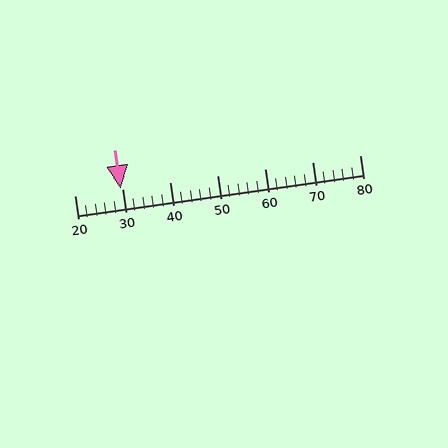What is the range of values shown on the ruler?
The ruler shows values from 20 to 80.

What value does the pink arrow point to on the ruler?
The pink arrow points to approximately 30.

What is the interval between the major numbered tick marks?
The major tick marks are spaced 10 units apart.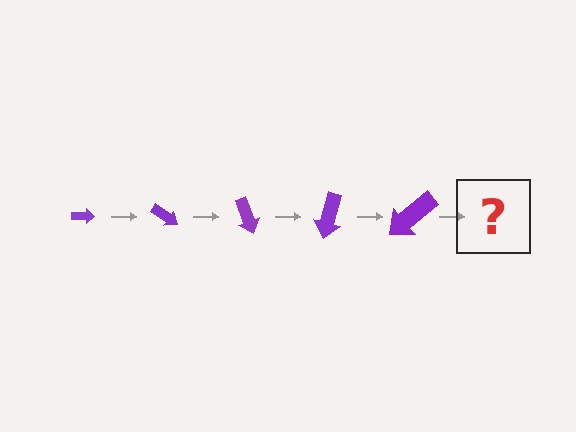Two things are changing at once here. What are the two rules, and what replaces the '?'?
The two rules are that the arrow grows larger each step and it rotates 35 degrees each step. The '?' should be an arrow, larger than the previous one and rotated 175 degrees from the start.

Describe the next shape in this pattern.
It should be an arrow, larger than the previous one and rotated 175 degrees from the start.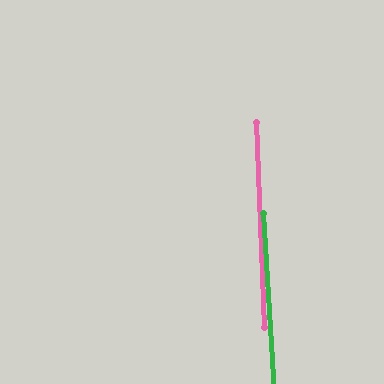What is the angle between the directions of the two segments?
Approximately 1 degree.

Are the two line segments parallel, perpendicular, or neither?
Parallel — their directions differ by only 1.3°.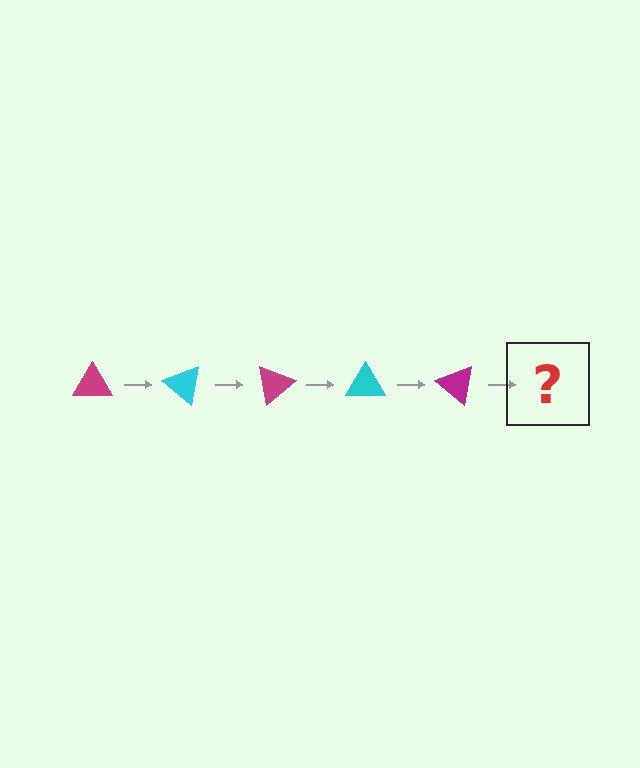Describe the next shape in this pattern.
It should be a cyan triangle, rotated 200 degrees from the start.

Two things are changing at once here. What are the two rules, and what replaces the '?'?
The two rules are that it rotates 40 degrees each step and the color cycles through magenta and cyan. The '?' should be a cyan triangle, rotated 200 degrees from the start.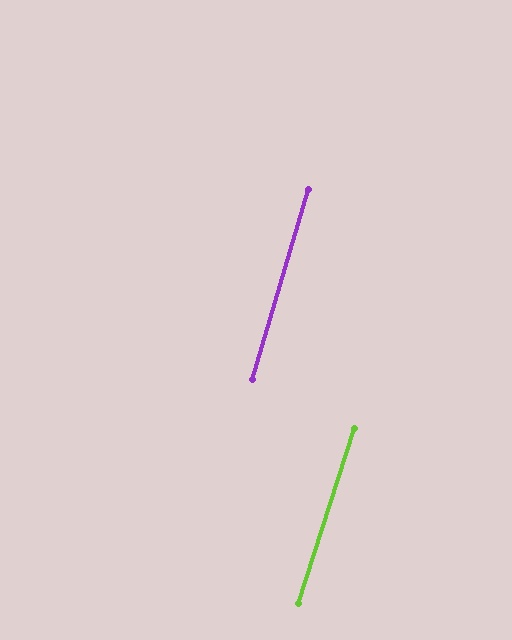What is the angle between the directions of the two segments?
Approximately 1 degree.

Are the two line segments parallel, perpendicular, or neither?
Parallel — their directions differ by only 1.5°.